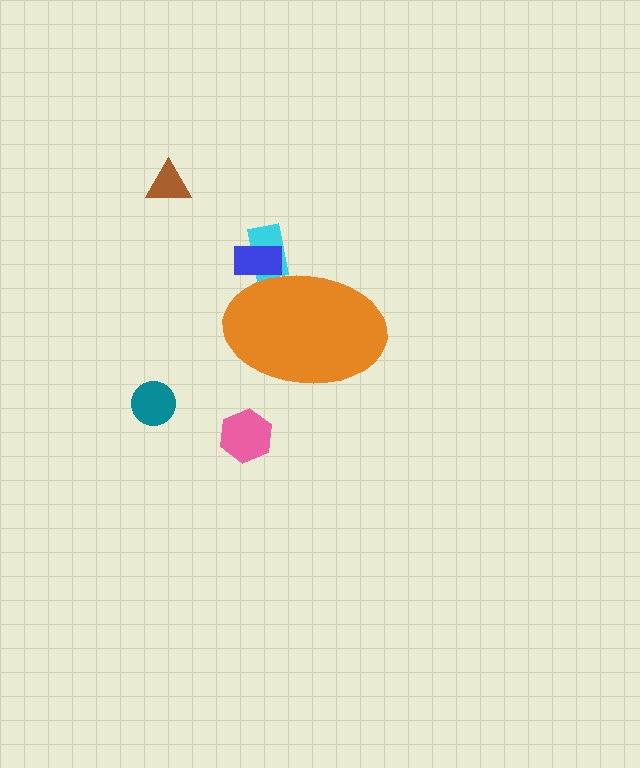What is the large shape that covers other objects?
An orange ellipse.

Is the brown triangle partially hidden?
No, the brown triangle is fully visible.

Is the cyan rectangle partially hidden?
Yes, the cyan rectangle is partially hidden behind the orange ellipse.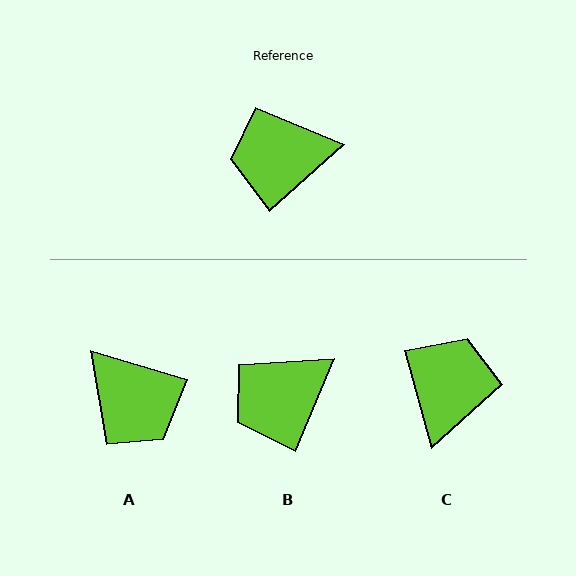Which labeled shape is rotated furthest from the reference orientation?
A, about 122 degrees away.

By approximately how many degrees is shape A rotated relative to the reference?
Approximately 122 degrees counter-clockwise.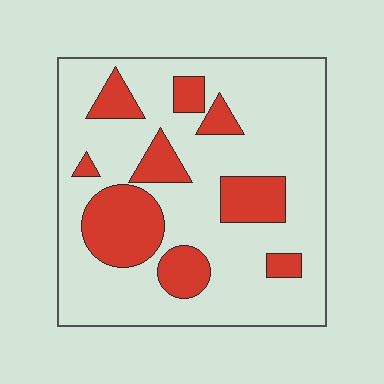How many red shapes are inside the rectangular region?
9.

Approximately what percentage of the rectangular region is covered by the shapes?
Approximately 25%.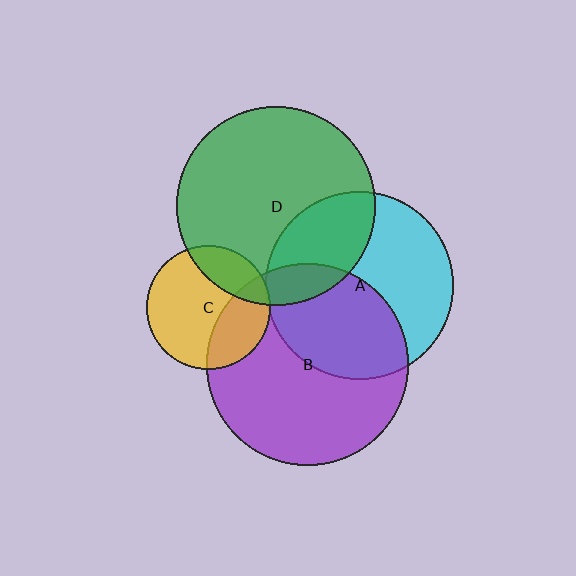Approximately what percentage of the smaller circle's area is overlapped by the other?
Approximately 10%.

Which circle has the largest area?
Circle B (purple).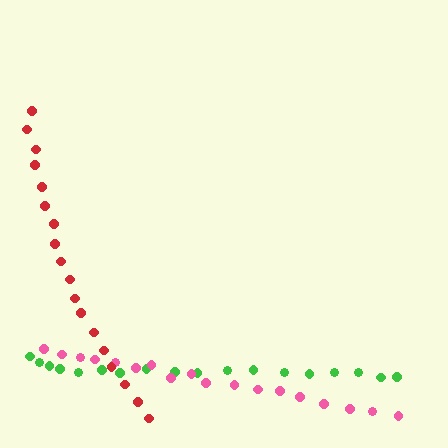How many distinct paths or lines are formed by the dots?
There are 3 distinct paths.